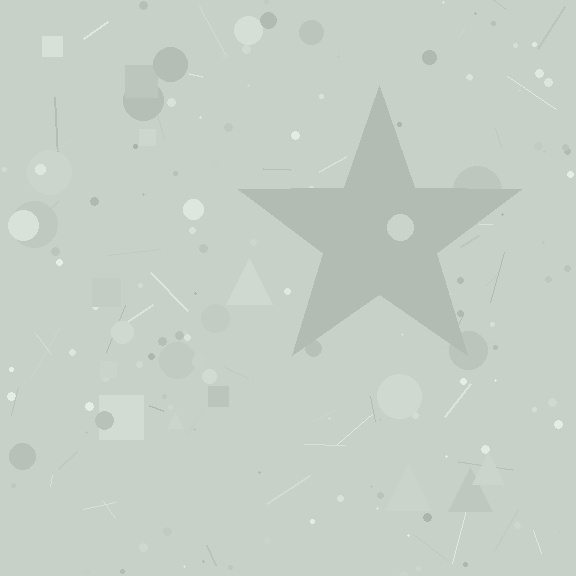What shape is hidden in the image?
A star is hidden in the image.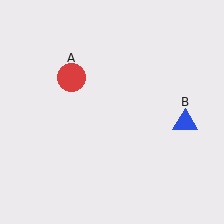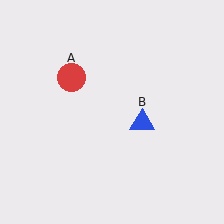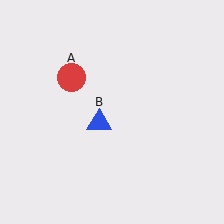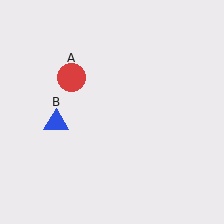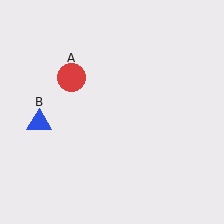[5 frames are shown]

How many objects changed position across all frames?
1 object changed position: blue triangle (object B).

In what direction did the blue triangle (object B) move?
The blue triangle (object B) moved left.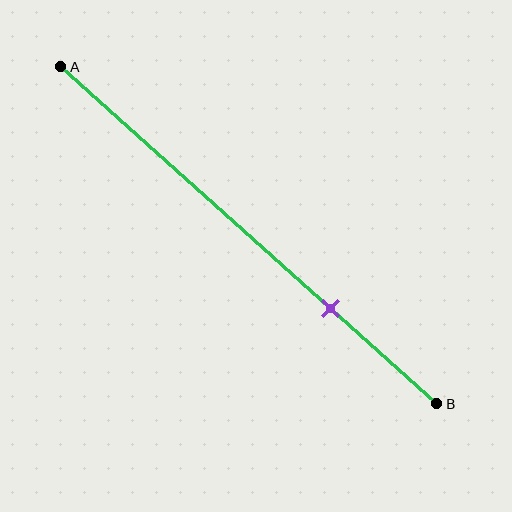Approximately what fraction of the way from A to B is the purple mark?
The purple mark is approximately 70% of the way from A to B.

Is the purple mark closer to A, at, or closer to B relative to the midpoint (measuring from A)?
The purple mark is closer to point B than the midpoint of segment AB.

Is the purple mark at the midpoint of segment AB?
No, the mark is at about 70% from A, not at the 50% midpoint.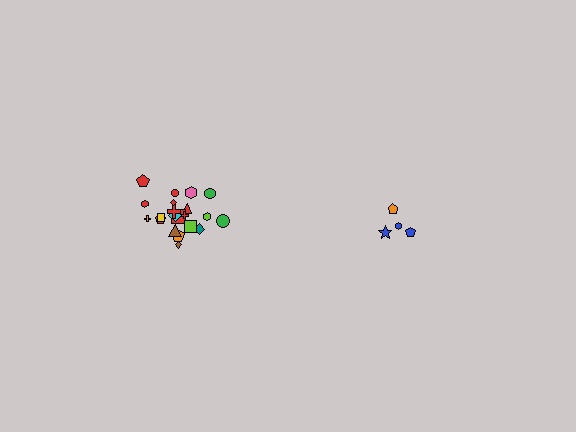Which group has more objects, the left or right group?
The left group.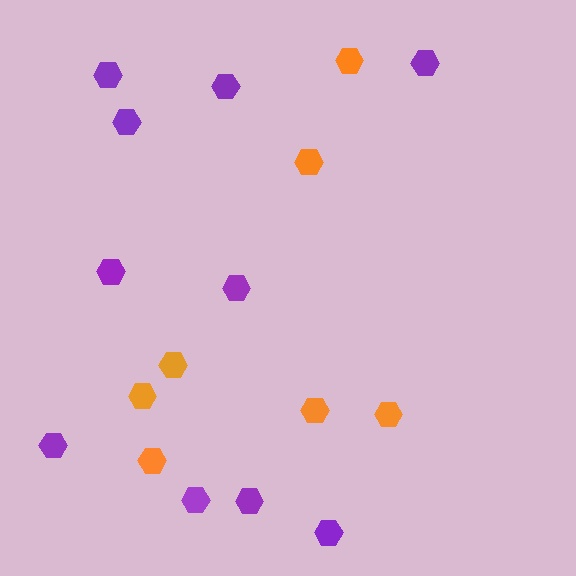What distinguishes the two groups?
There are 2 groups: one group of orange hexagons (7) and one group of purple hexagons (10).